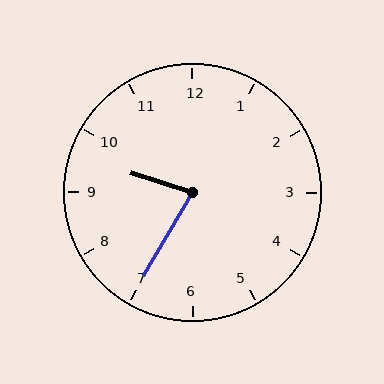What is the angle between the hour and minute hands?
Approximately 78 degrees.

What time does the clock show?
9:35.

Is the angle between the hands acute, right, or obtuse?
It is acute.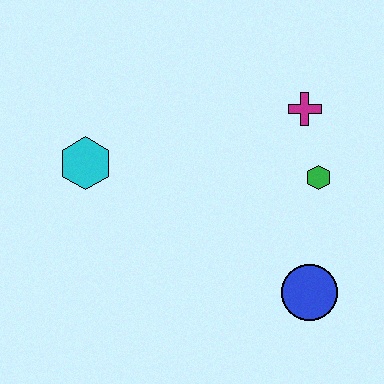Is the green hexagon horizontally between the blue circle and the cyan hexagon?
No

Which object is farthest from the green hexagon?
The cyan hexagon is farthest from the green hexagon.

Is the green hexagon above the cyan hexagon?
No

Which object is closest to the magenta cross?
The green hexagon is closest to the magenta cross.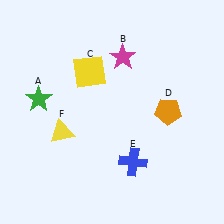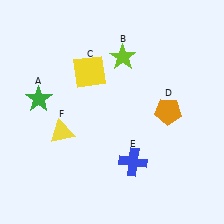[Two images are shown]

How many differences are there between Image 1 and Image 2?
There is 1 difference between the two images.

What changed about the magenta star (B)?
In Image 1, B is magenta. In Image 2, it changed to lime.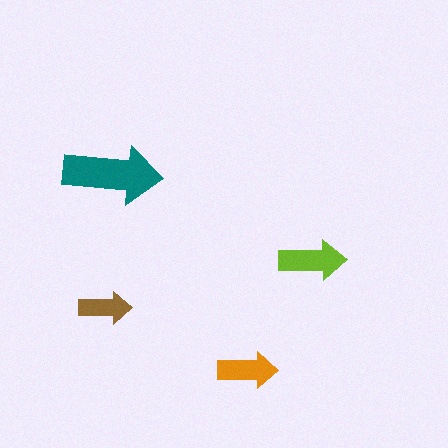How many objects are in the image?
There are 4 objects in the image.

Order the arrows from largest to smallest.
the teal one, the lime one, the orange one, the brown one.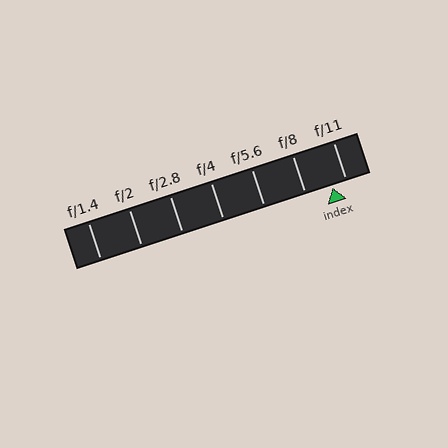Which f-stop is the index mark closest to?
The index mark is closest to f/11.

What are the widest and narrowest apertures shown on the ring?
The widest aperture shown is f/1.4 and the narrowest is f/11.